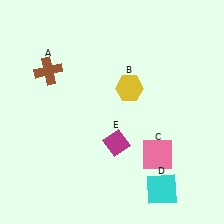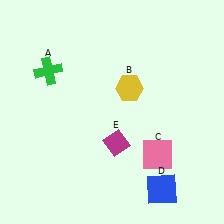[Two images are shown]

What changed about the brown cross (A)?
In Image 1, A is brown. In Image 2, it changed to green.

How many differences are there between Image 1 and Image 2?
There are 2 differences between the two images.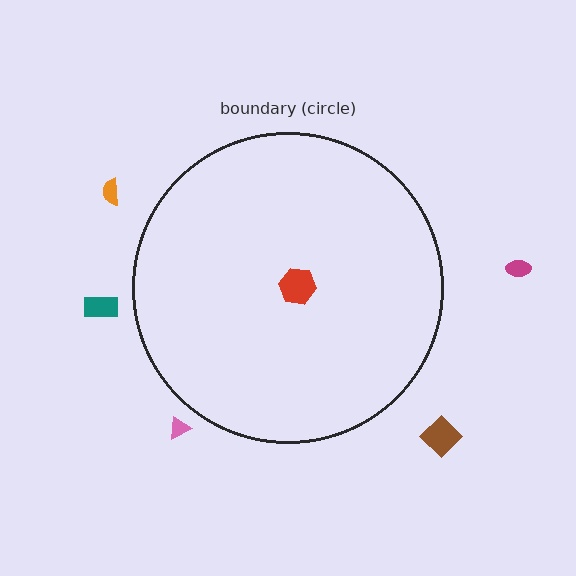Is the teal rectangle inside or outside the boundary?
Outside.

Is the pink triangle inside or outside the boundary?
Outside.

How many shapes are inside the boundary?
1 inside, 5 outside.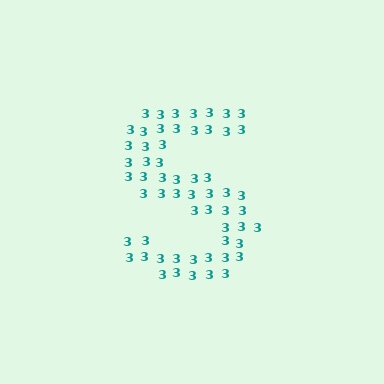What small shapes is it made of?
It is made of small digit 3's.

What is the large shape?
The large shape is the letter S.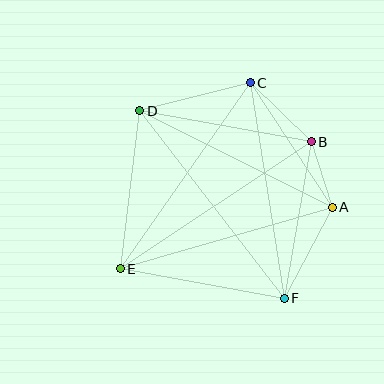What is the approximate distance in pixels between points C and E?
The distance between C and E is approximately 227 pixels.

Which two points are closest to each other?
Points A and B are closest to each other.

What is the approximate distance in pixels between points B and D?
The distance between B and D is approximately 174 pixels.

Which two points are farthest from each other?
Points D and F are farthest from each other.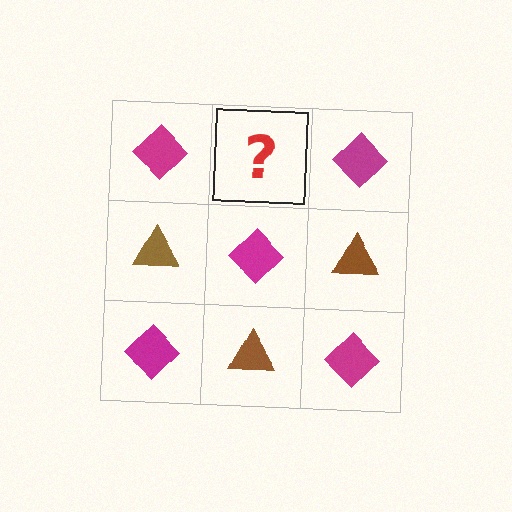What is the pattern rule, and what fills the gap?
The rule is that it alternates magenta diamond and brown triangle in a checkerboard pattern. The gap should be filled with a brown triangle.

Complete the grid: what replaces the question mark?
The question mark should be replaced with a brown triangle.